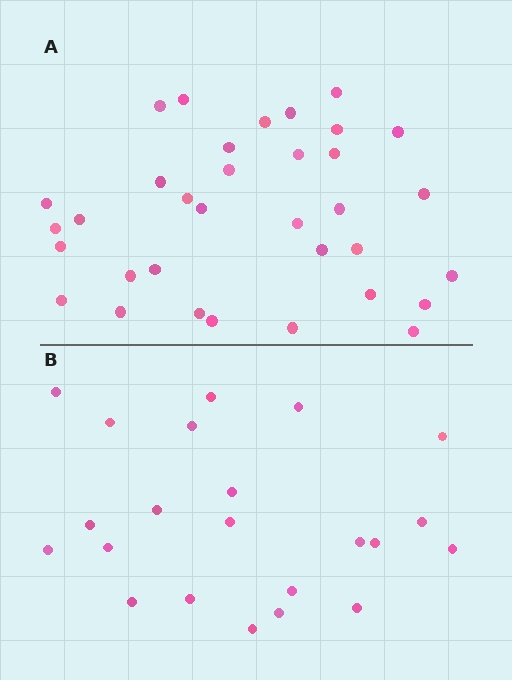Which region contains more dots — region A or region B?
Region A (the top region) has more dots.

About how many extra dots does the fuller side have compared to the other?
Region A has roughly 12 or so more dots than region B.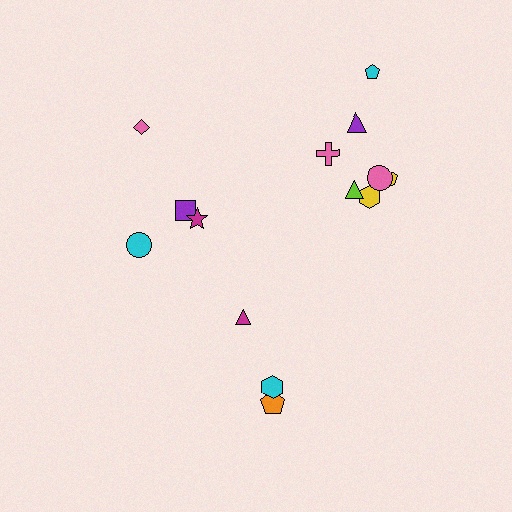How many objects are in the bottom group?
There are 3 objects.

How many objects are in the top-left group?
There are 4 objects.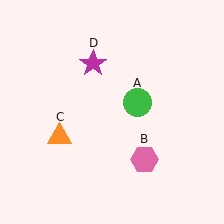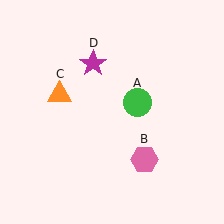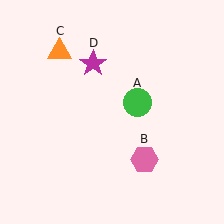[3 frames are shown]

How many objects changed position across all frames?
1 object changed position: orange triangle (object C).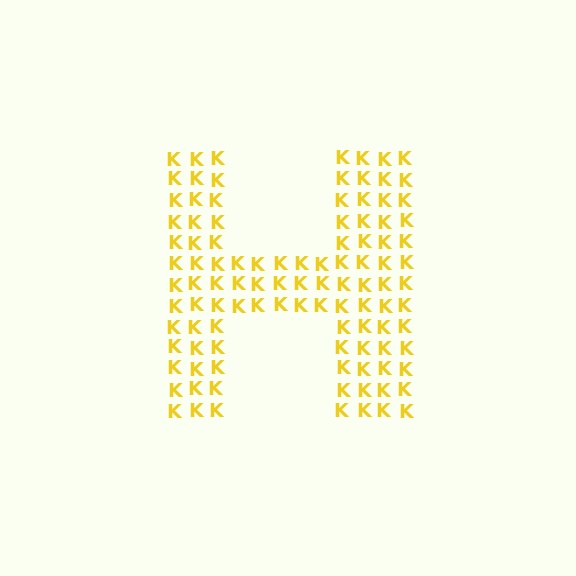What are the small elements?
The small elements are letter K's.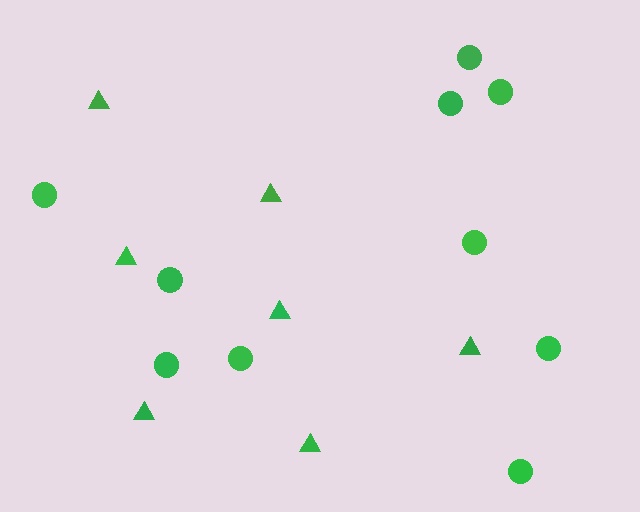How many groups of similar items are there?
There are 2 groups: one group of triangles (7) and one group of circles (10).